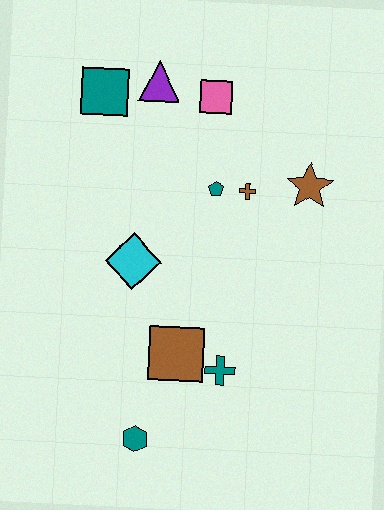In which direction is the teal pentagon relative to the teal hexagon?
The teal pentagon is above the teal hexagon.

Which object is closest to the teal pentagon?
The brown cross is closest to the teal pentagon.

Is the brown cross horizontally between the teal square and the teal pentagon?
No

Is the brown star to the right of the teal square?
Yes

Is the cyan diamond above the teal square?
No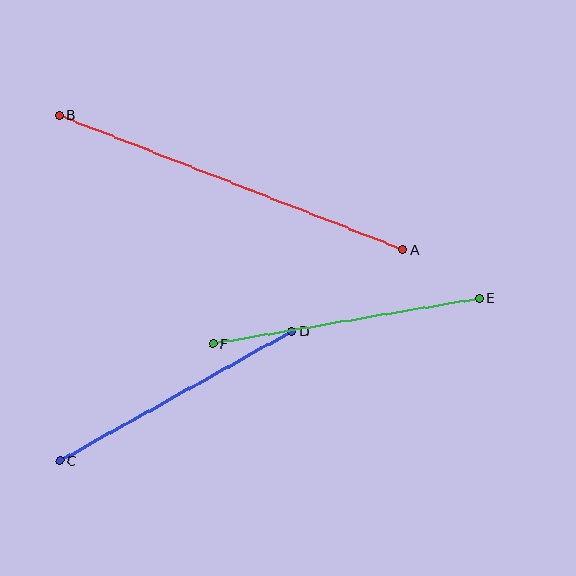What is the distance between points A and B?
The distance is approximately 368 pixels.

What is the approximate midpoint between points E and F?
The midpoint is at approximately (346, 321) pixels.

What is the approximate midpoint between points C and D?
The midpoint is at approximately (176, 396) pixels.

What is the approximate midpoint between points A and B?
The midpoint is at approximately (231, 183) pixels.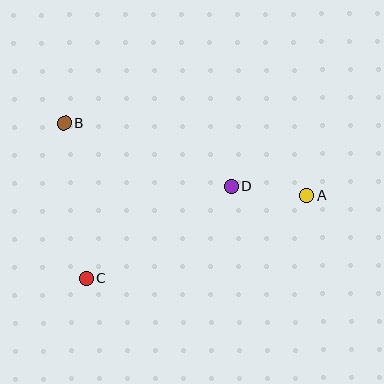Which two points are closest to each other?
Points A and D are closest to each other.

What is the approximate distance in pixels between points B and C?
The distance between B and C is approximately 157 pixels.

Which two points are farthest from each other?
Points A and B are farthest from each other.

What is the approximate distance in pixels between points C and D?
The distance between C and D is approximately 172 pixels.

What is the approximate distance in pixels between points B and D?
The distance between B and D is approximately 178 pixels.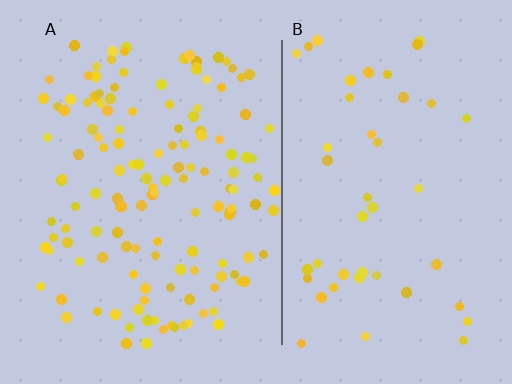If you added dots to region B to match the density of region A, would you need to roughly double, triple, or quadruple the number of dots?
Approximately triple.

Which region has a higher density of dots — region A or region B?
A (the left).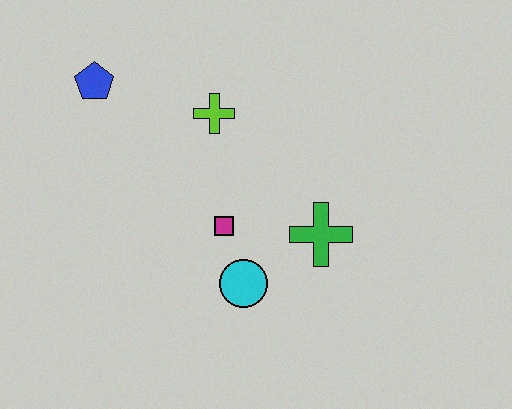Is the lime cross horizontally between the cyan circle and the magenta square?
No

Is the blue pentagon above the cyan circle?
Yes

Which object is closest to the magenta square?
The cyan circle is closest to the magenta square.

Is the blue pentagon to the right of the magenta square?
No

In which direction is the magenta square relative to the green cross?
The magenta square is to the left of the green cross.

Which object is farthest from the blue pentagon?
The green cross is farthest from the blue pentagon.